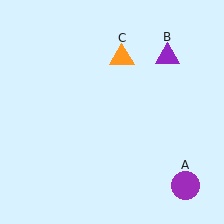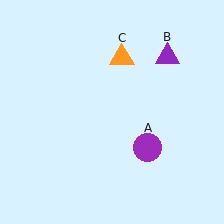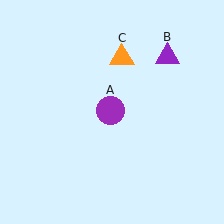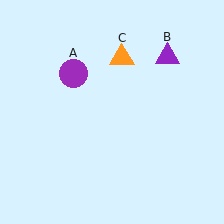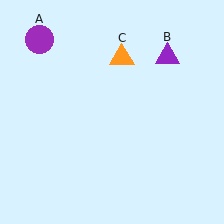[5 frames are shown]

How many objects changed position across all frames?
1 object changed position: purple circle (object A).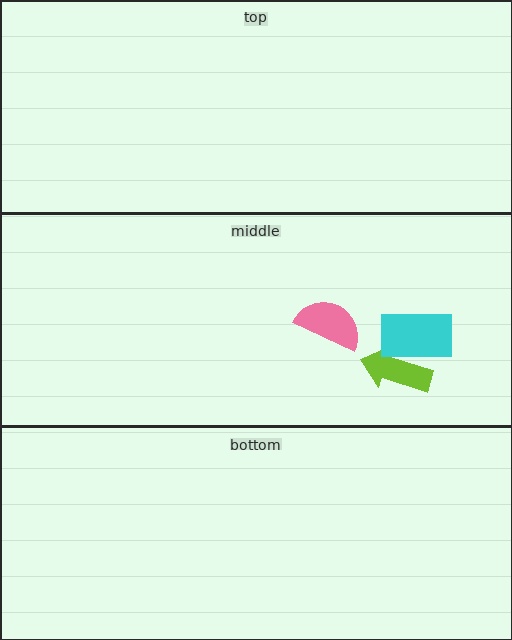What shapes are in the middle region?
The lime arrow, the cyan rectangle, the pink semicircle.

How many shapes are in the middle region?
3.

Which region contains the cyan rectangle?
The middle region.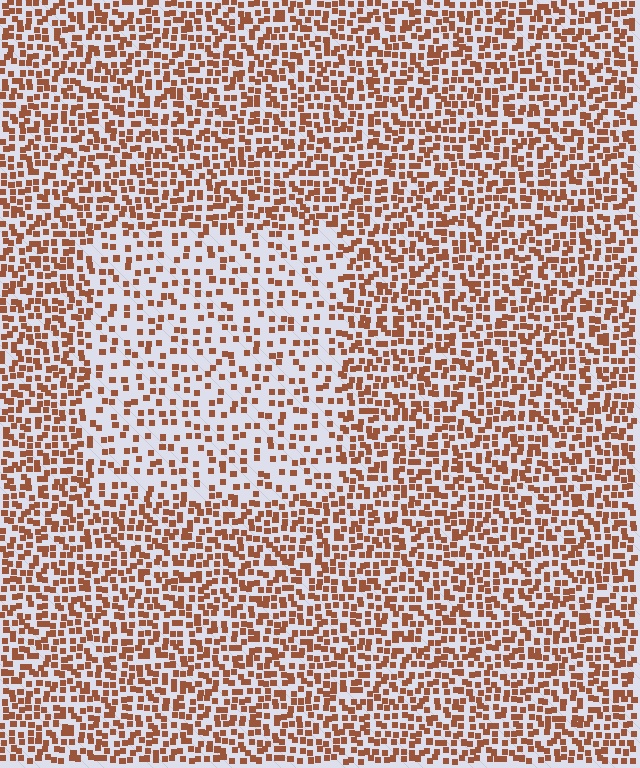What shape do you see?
I see a rectangle.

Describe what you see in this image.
The image contains small brown elements arranged at two different densities. A rectangle-shaped region is visible where the elements are less densely packed than the surrounding area.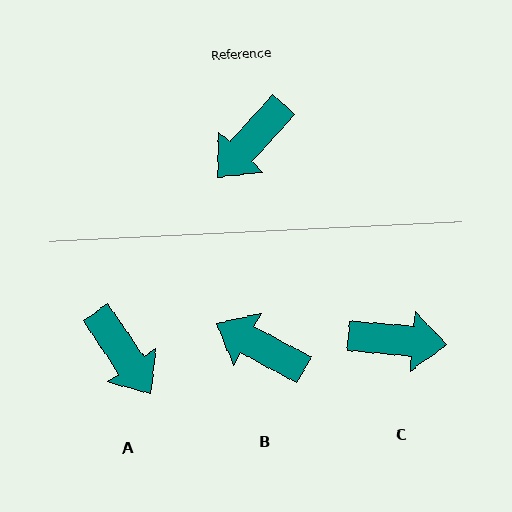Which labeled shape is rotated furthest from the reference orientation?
C, about 127 degrees away.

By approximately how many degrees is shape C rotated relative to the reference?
Approximately 127 degrees counter-clockwise.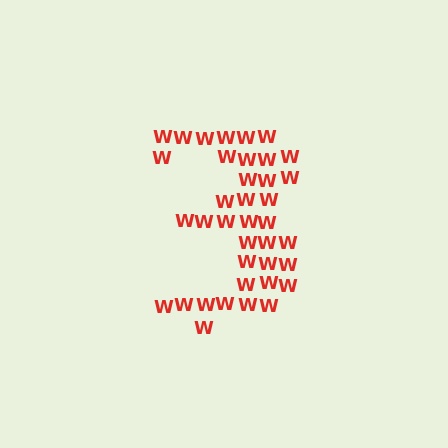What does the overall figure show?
The overall figure shows the digit 3.